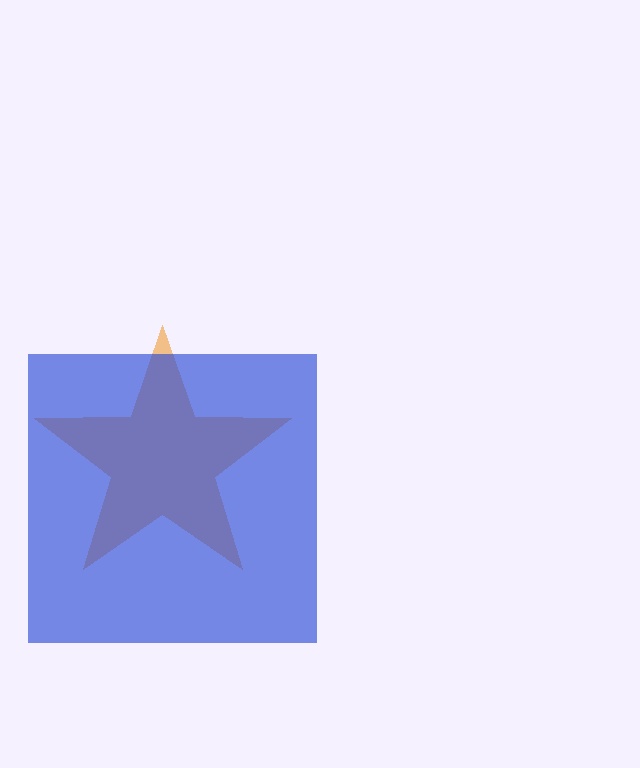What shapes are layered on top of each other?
The layered shapes are: an orange star, a blue square.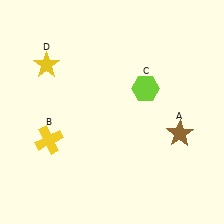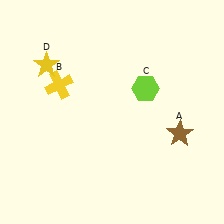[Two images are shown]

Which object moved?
The yellow cross (B) moved up.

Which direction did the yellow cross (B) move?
The yellow cross (B) moved up.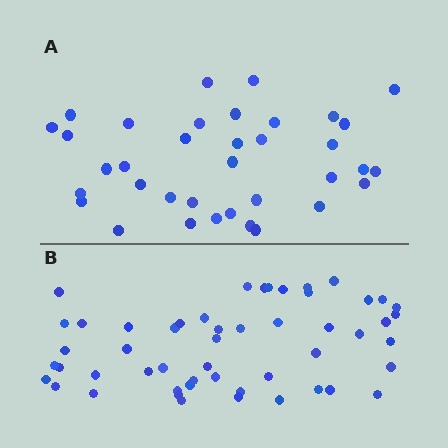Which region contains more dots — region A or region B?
Region B (the bottom region) has more dots.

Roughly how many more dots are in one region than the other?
Region B has approximately 15 more dots than region A.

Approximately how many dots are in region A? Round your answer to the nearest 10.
About 40 dots. (The exact count is 36, which rounds to 40.)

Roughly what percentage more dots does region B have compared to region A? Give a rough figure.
About 45% more.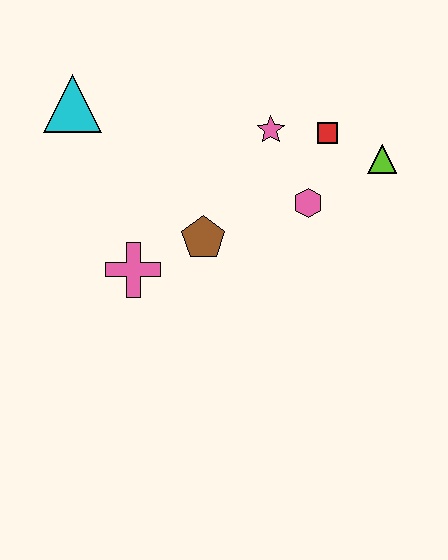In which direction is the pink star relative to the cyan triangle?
The pink star is to the right of the cyan triangle.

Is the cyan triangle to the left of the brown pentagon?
Yes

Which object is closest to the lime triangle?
The red square is closest to the lime triangle.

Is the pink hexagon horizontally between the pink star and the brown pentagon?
No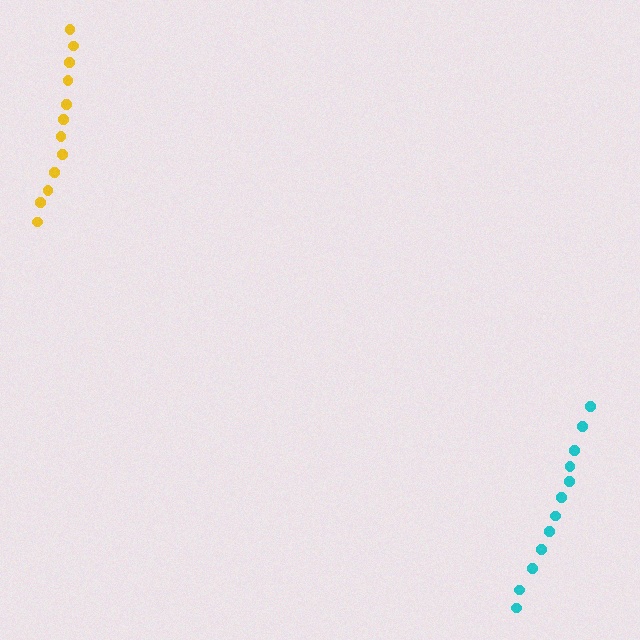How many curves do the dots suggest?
There are 2 distinct paths.